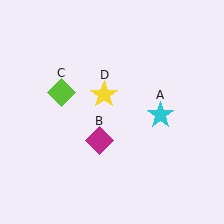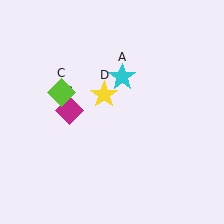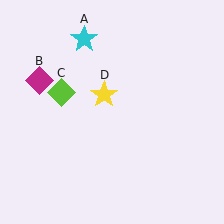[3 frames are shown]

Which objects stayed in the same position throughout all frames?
Lime diamond (object C) and yellow star (object D) remained stationary.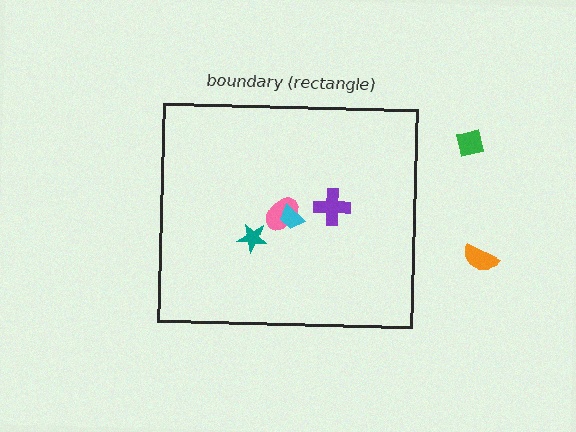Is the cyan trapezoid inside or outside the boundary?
Inside.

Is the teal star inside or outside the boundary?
Inside.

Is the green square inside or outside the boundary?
Outside.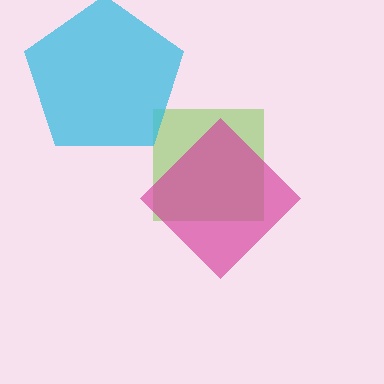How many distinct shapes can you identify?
There are 3 distinct shapes: a lime square, a cyan pentagon, a magenta diamond.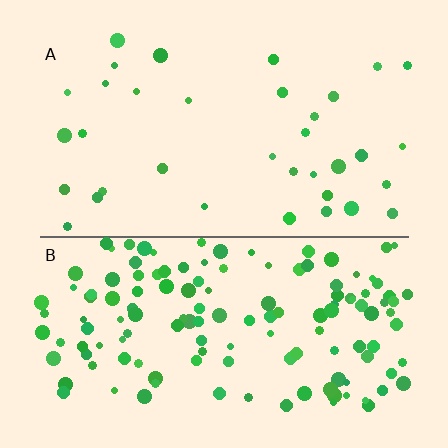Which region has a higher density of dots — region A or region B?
B (the bottom).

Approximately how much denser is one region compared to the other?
Approximately 3.9× — region B over region A.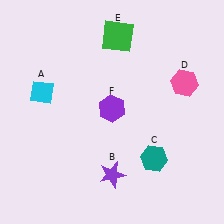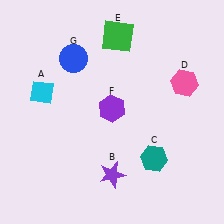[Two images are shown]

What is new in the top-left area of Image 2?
A blue circle (G) was added in the top-left area of Image 2.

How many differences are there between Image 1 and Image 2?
There is 1 difference between the two images.